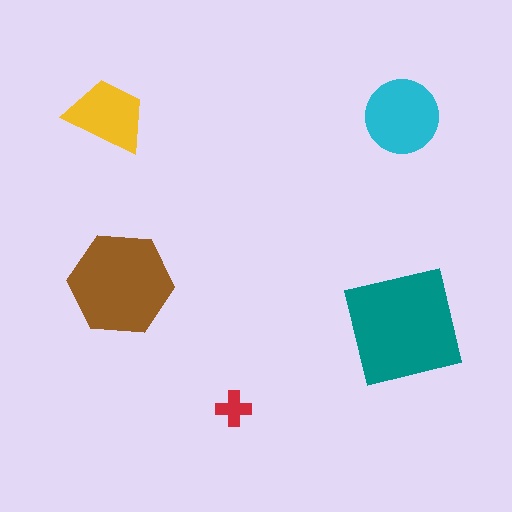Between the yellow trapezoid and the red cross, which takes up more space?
The yellow trapezoid.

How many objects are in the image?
There are 5 objects in the image.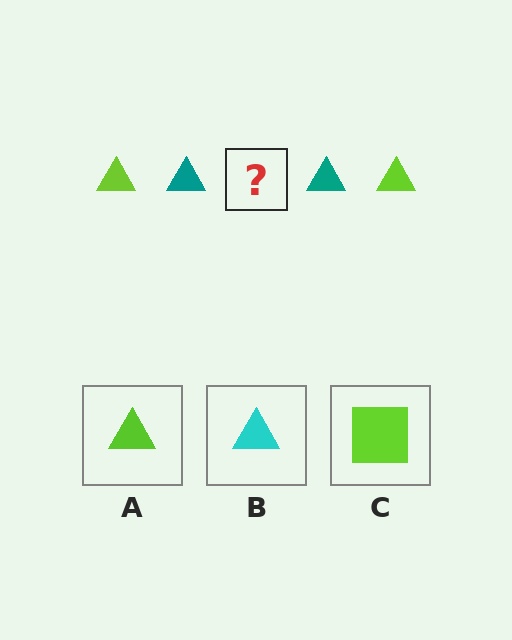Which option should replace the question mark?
Option A.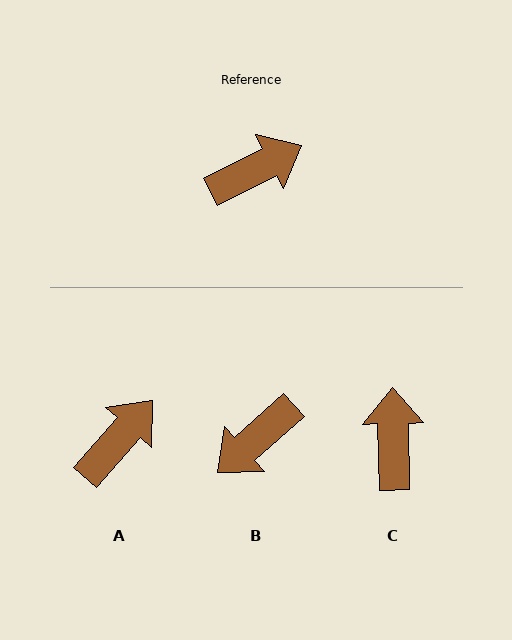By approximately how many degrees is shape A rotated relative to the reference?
Approximately 21 degrees counter-clockwise.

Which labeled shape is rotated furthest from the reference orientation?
B, about 166 degrees away.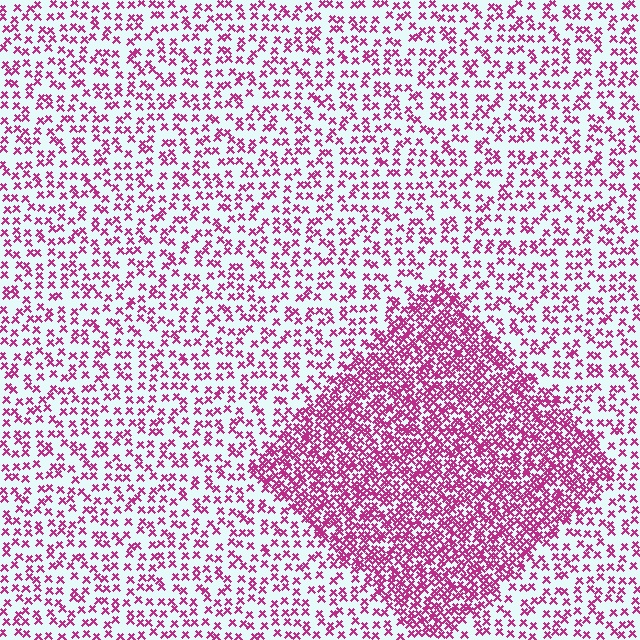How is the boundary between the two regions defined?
The boundary is defined by a change in element density (approximately 2.5x ratio). All elements are the same color, size, and shape.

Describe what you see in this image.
The image contains small magenta elements arranged at two different densities. A diamond-shaped region is visible where the elements are more densely packed than the surrounding area.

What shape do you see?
I see a diamond.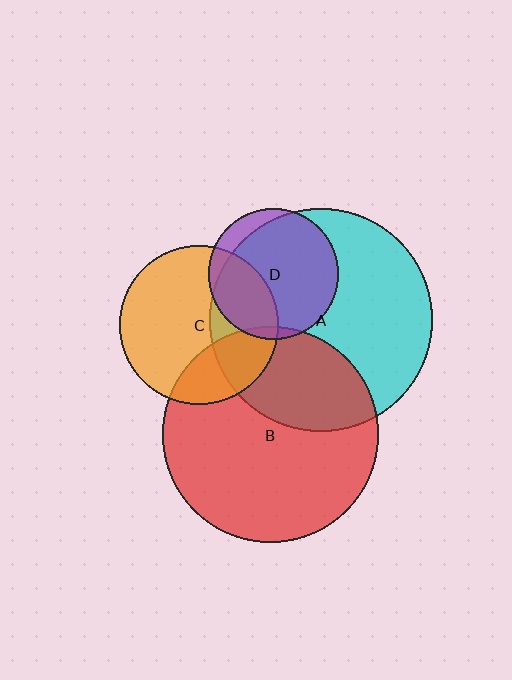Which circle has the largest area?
Circle A (cyan).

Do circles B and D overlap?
Yes.